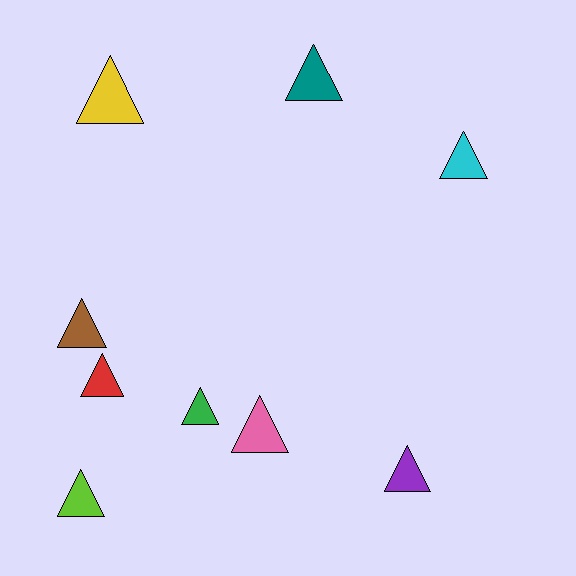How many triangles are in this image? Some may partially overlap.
There are 9 triangles.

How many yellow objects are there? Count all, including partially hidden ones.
There is 1 yellow object.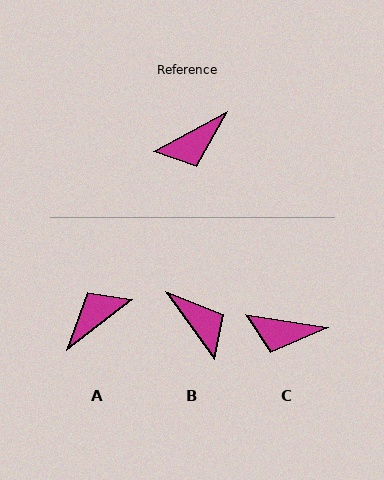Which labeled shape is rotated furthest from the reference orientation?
A, about 170 degrees away.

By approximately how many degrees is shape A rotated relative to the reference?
Approximately 170 degrees clockwise.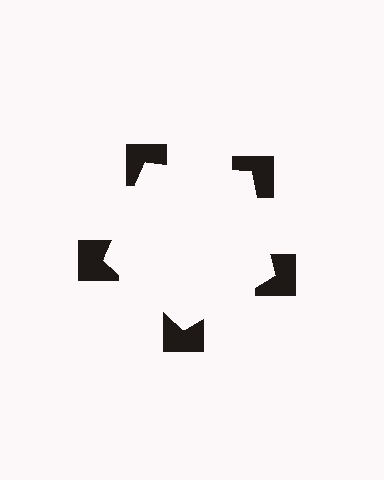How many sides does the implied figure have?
5 sides.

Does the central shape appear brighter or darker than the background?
It typically appears slightly brighter than the background, even though no actual brightness change is drawn.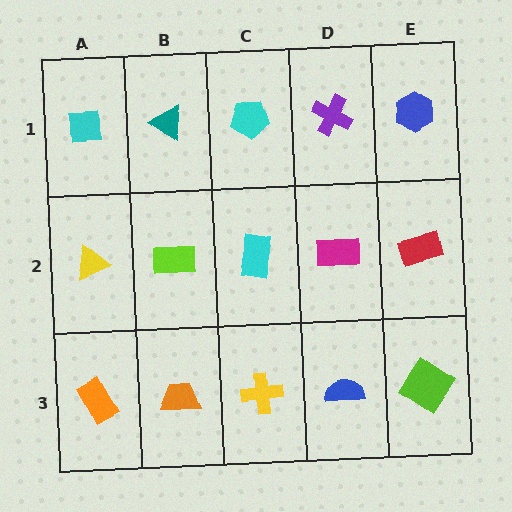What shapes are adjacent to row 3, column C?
A cyan rectangle (row 2, column C), an orange trapezoid (row 3, column B), a blue semicircle (row 3, column D).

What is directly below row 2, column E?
A lime diamond.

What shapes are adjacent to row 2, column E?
A blue hexagon (row 1, column E), a lime diamond (row 3, column E), a magenta rectangle (row 2, column D).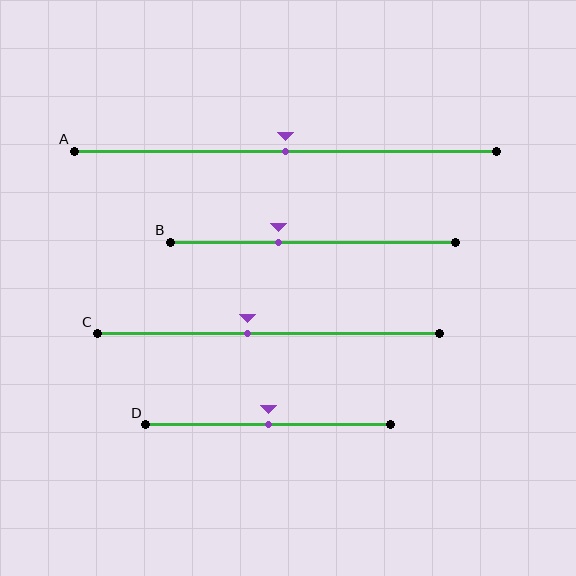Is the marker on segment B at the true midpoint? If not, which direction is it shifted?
No, the marker on segment B is shifted to the left by about 12% of the segment length.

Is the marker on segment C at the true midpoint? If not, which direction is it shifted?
No, the marker on segment C is shifted to the left by about 6% of the segment length.